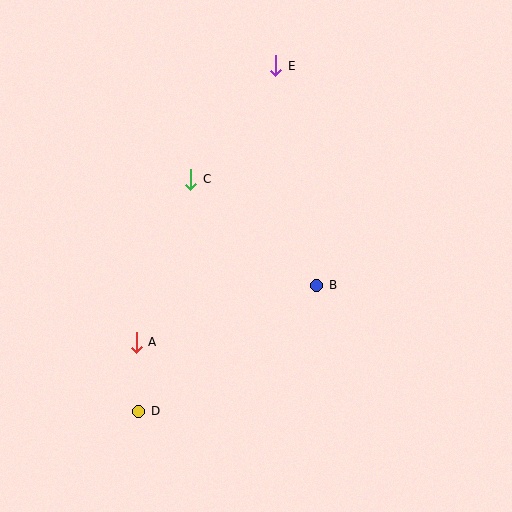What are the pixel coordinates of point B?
Point B is at (317, 285).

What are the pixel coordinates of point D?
Point D is at (139, 411).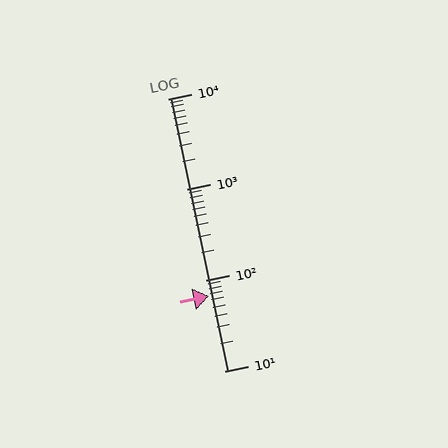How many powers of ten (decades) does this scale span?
The scale spans 3 decades, from 10 to 10000.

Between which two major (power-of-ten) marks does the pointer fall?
The pointer is between 10 and 100.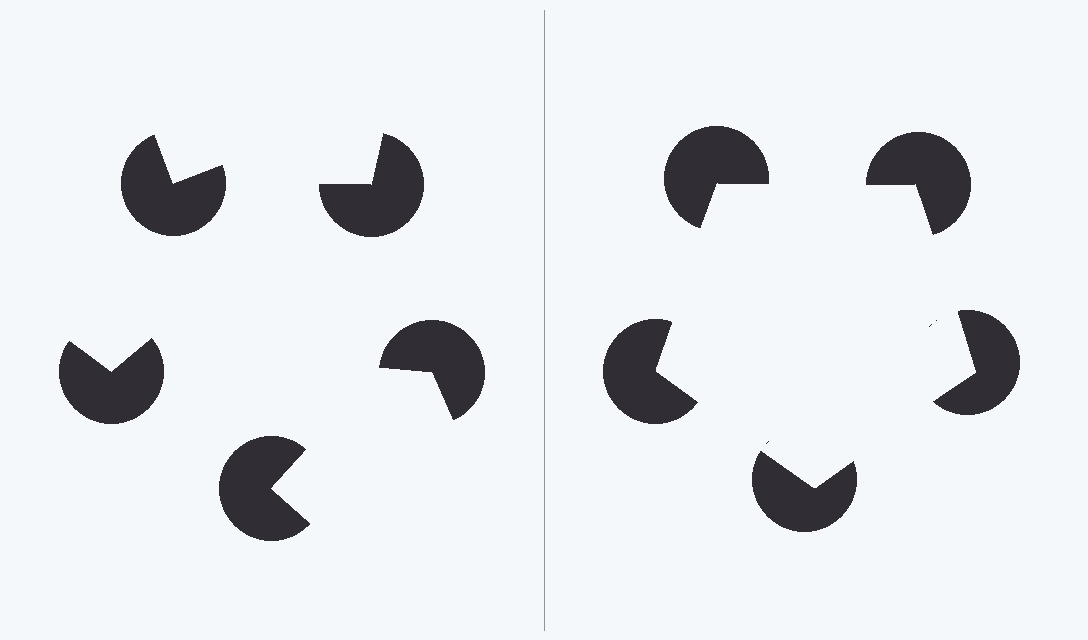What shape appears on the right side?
An illusory pentagon.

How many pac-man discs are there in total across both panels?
10 — 5 on each side.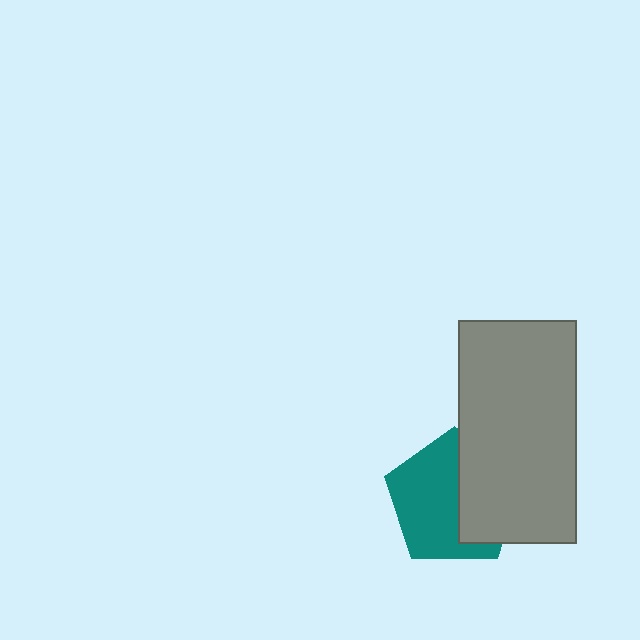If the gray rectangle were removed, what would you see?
You would see the complete teal pentagon.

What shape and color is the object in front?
The object in front is a gray rectangle.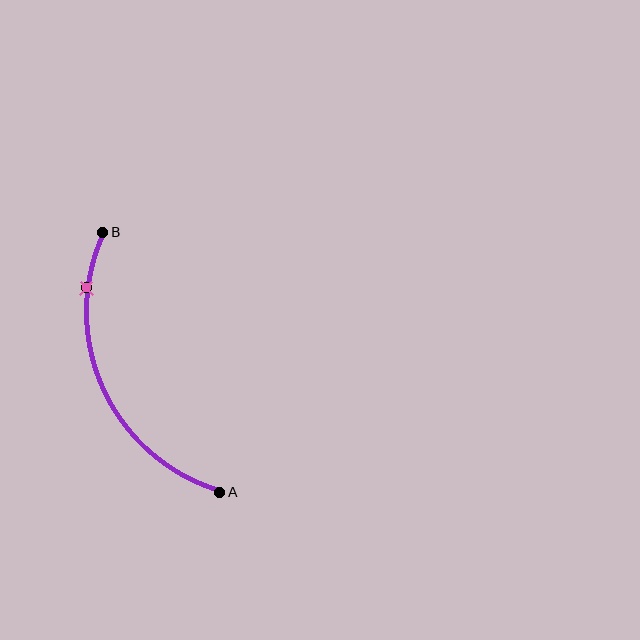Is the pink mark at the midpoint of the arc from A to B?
No. The pink mark lies on the arc but is closer to endpoint B. The arc midpoint would be at the point on the curve equidistant along the arc from both A and B.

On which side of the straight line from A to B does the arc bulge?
The arc bulges to the left of the straight line connecting A and B.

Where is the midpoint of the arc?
The arc midpoint is the point on the curve farthest from the straight line joining A and B. It sits to the left of that line.